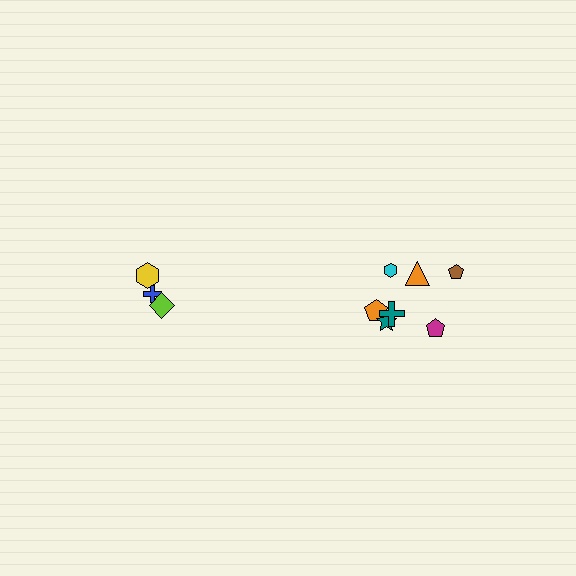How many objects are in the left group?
There are 3 objects.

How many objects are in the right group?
There are 7 objects.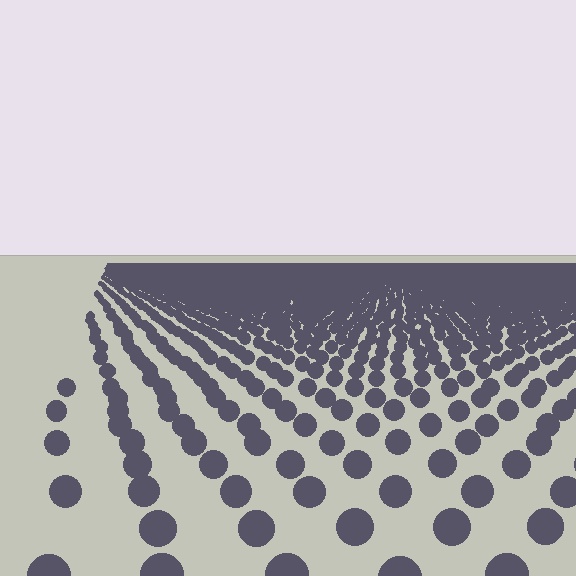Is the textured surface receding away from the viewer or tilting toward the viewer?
The surface is receding away from the viewer. Texture elements get smaller and denser toward the top.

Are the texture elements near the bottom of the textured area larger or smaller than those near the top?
Larger. Near the bottom, elements are closer to the viewer and appear at a bigger on-screen size.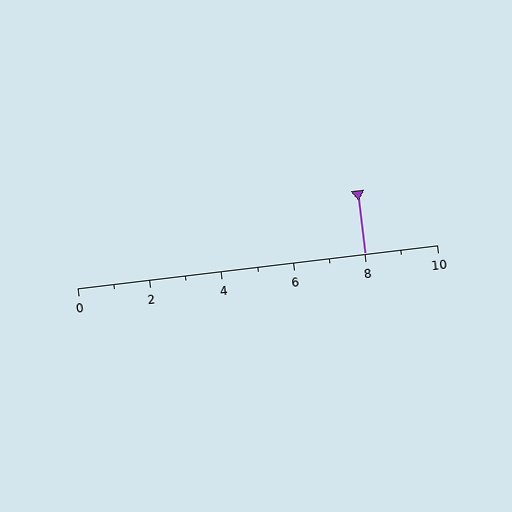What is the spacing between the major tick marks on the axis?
The major ticks are spaced 2 apart.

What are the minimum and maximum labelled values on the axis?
The axis runs from 0 to 10.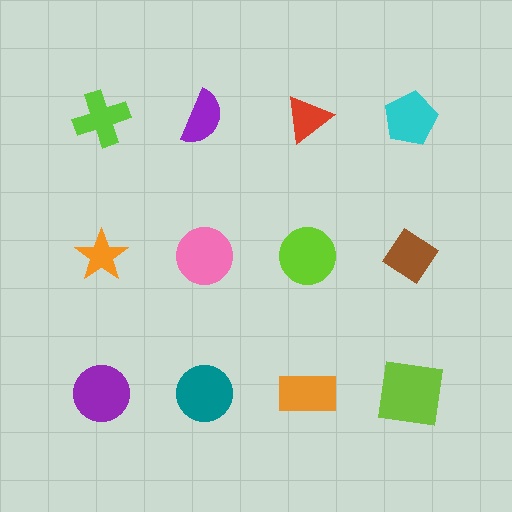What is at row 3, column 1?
A purple circle.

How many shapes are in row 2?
4 shapes.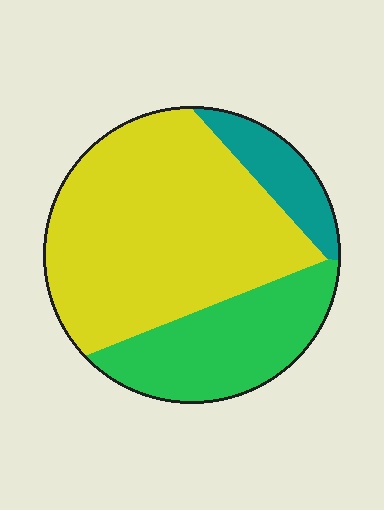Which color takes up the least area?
Teal, at roughly 10%.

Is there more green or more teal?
Green.